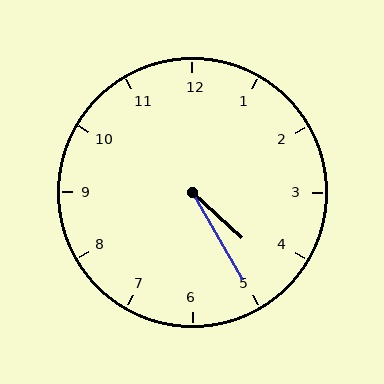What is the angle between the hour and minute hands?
Approximately 18 degrees.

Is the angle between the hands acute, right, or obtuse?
It is acute.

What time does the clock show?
4:25.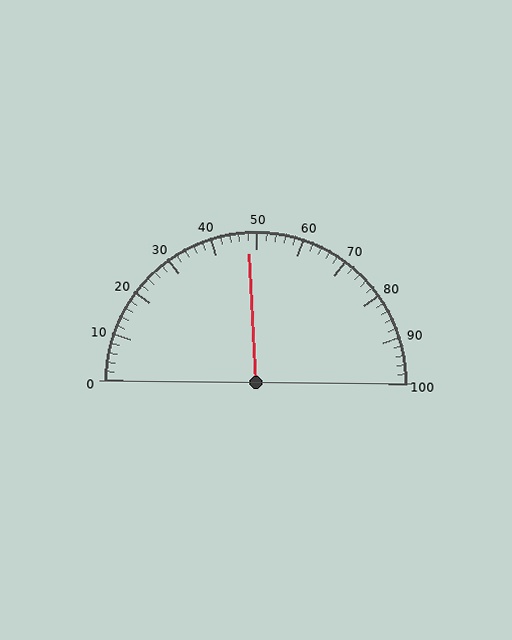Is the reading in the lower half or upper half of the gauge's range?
The reading is in the lower half of the range (0 to 100).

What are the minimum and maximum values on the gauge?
The gauge ranges from 0 to 100.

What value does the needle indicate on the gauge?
The needle indicates approximately 48.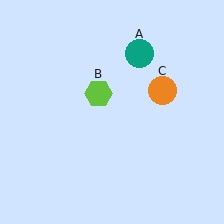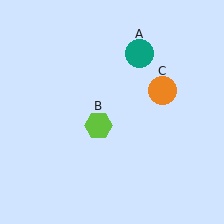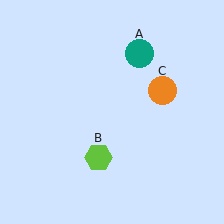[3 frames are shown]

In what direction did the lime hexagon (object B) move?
The lime hexagon (object B) moved down.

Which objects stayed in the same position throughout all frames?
Teal circle (object A) and orange circle (object C) remained stationary.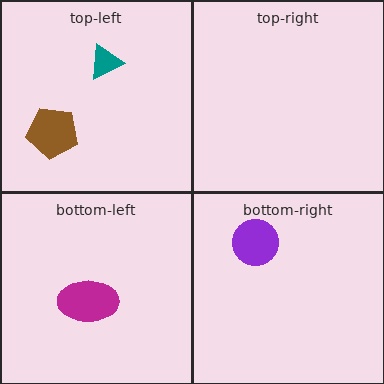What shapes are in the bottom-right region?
The purple circle.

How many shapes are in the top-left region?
2.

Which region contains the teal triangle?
The top-left region.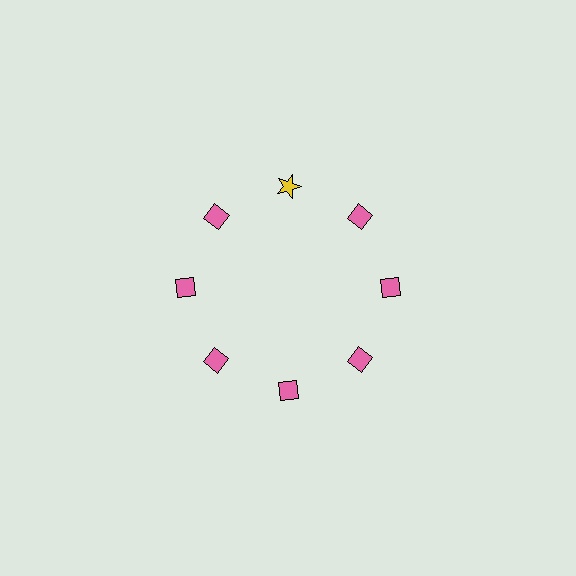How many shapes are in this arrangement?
There are 8 shapes arranged in a ring pattern.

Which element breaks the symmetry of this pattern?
The yellow star at roughly the 12 o'clock position breaks the symmetry. All other shapes are pink diamonds.